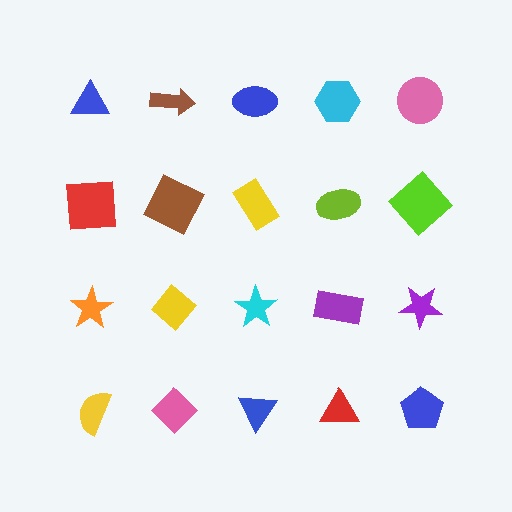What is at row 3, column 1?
An orange star.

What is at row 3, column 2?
A yellow diamond.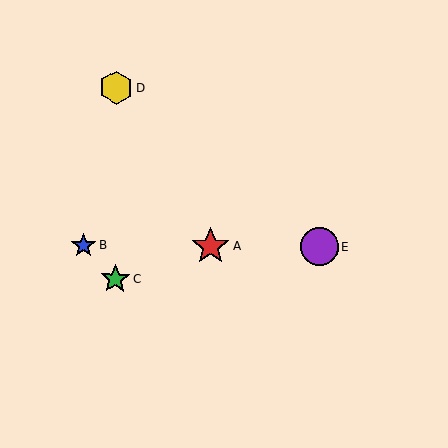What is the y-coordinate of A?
Object A is at y≈246.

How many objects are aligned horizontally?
3 objects (A, B, E) are aligned horizontally.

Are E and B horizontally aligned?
Yes, both are at y≈247.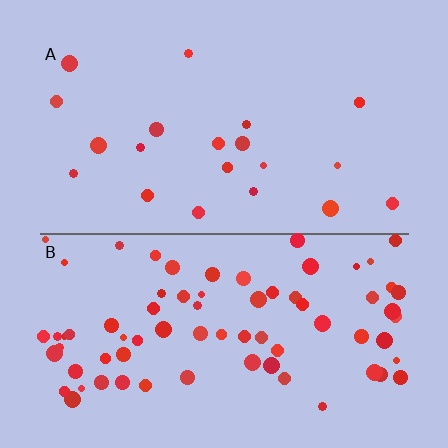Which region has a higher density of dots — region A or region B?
B (the bottom).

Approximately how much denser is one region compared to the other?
Approximately 3.7× — region B over region A.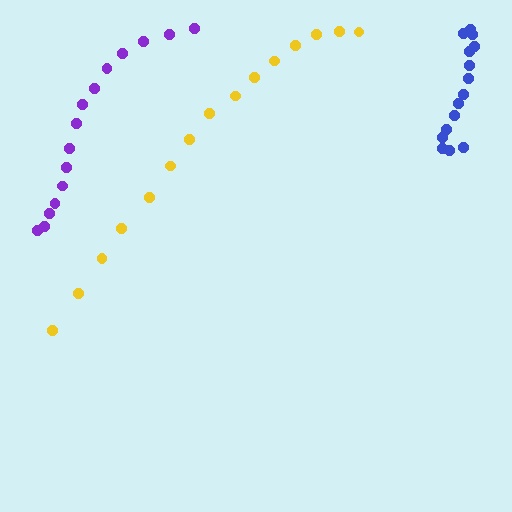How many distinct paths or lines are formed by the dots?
There are 3 distinct paths.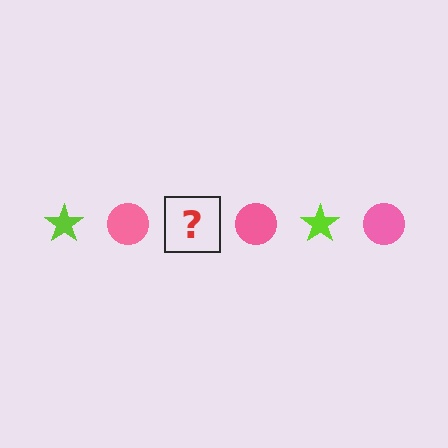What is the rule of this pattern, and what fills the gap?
The rule is that the pattern alternates between lime star and pink circle. The gap should be filled with a lime star.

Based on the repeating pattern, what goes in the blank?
The blank should be a lime star.